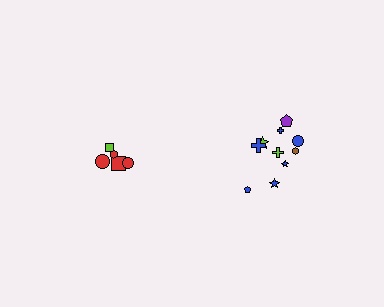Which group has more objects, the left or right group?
The right group.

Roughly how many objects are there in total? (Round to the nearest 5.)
Roughly 15 objects in total.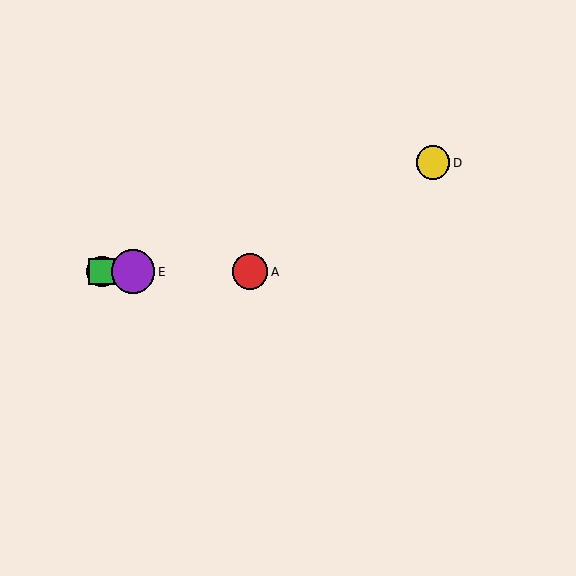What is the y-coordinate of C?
Object C is at y≈272.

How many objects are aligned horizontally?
4 objects (A, B, C, E) are aligned horizontally.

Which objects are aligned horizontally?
Objects A, B, C, E are aligned horizontally.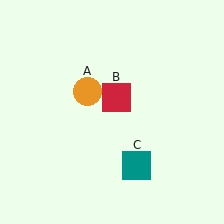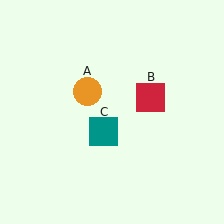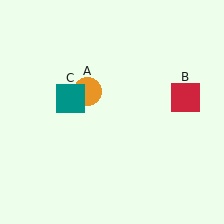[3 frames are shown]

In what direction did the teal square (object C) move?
The teal square (object C) moved up and to the left.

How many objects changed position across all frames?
2 objects changed position: red square (object B), teal square (object C).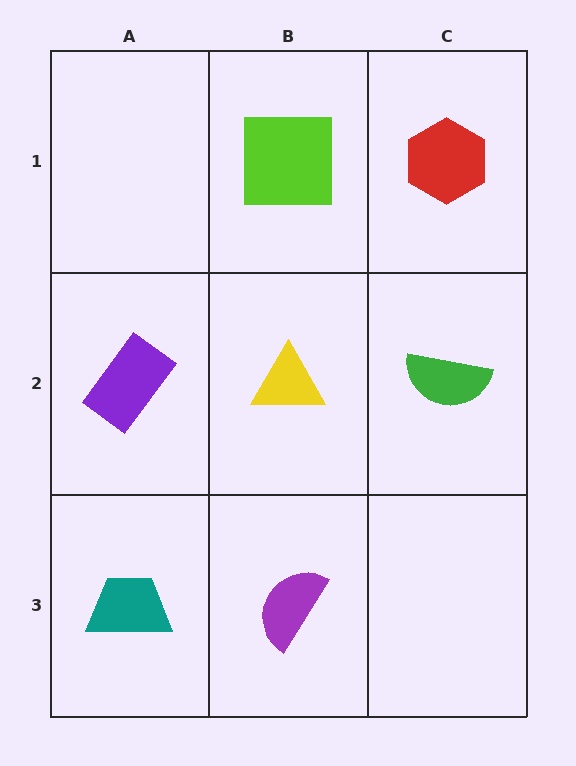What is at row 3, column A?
A teal trapezoid.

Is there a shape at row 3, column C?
No, that cell is empty.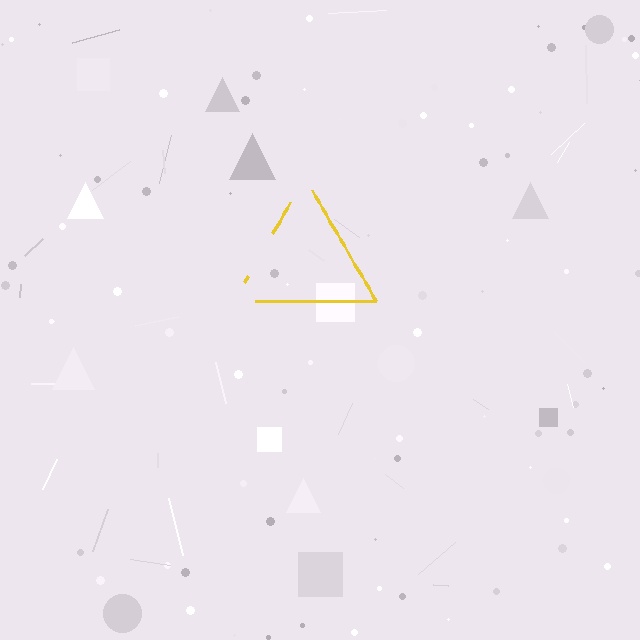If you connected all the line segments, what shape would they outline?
They would outline a triangle.